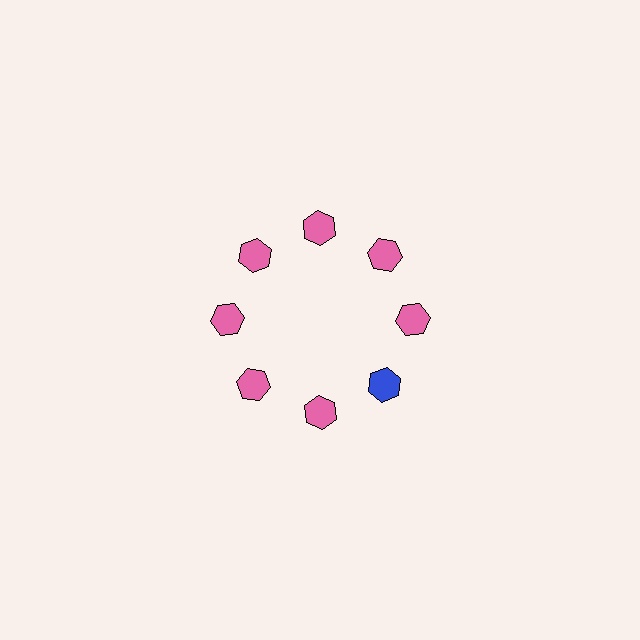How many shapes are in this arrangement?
There are 8 shapes arranged in a ring pattern.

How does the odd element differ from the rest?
It has a different color: blue instead of pink.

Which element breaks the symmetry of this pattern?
The blue hexagon at roughly the 4 o'clock position breaks the symmetry. All other shapes are pink hexagons.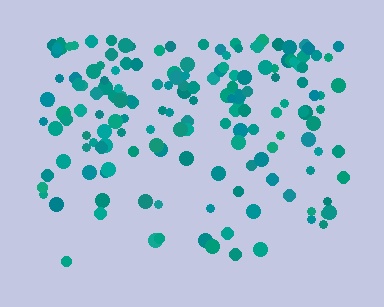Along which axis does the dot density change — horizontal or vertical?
Vertical.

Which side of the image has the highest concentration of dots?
The top.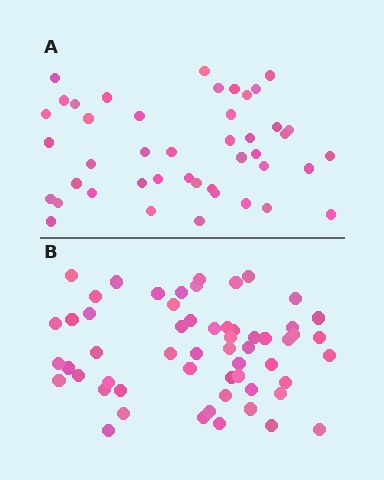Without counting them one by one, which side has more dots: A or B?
Region B (the bottom region) has more dots.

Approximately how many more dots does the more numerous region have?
Region B has approximately 15 more dots than region A.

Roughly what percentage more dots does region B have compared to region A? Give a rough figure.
About 30% more.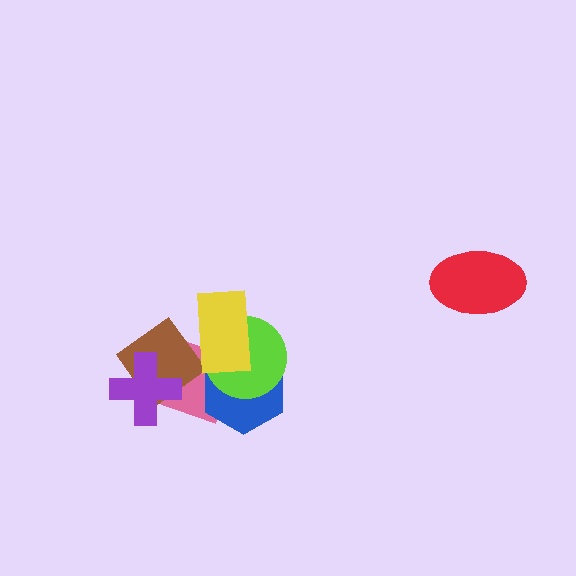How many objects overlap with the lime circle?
3 objects overlap with the lime circle.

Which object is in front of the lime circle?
The yellow rectangle is in front of the lime circle.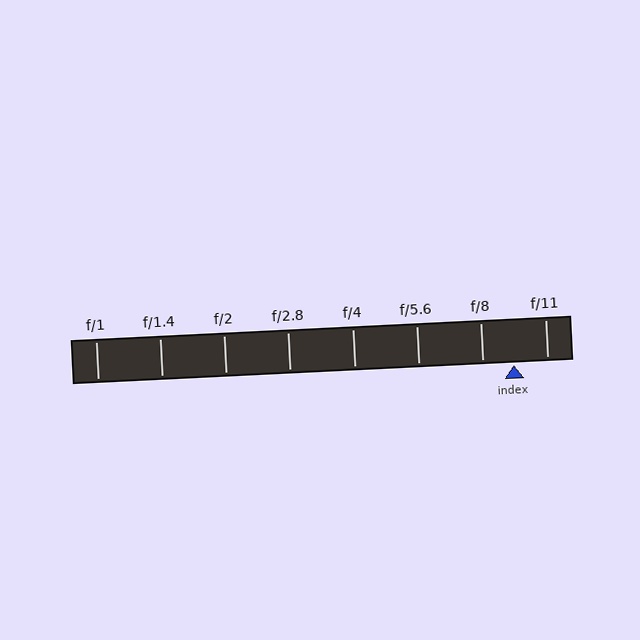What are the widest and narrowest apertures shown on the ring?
The widest aperture shown is f/1 and the narrowest is f/11.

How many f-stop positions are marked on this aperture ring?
There are 8 f-stop positions marked.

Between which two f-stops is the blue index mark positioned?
The index mark is between f/8 and f/11.